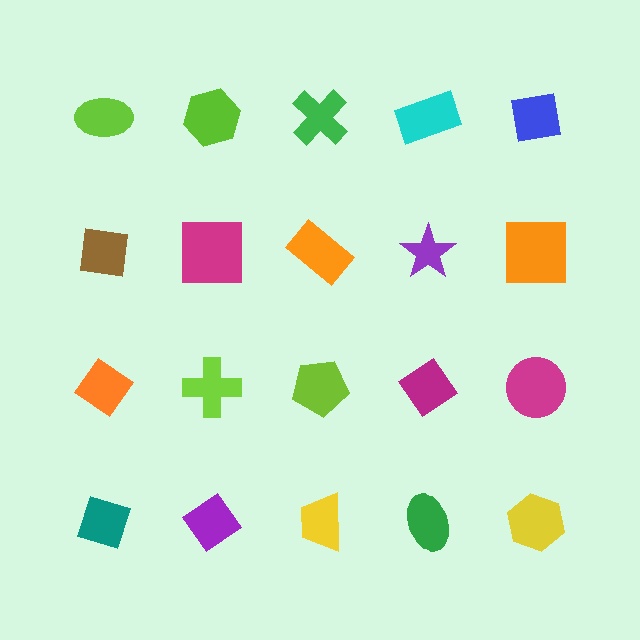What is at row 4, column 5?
A yellow hexagon.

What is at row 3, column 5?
A magenta circle.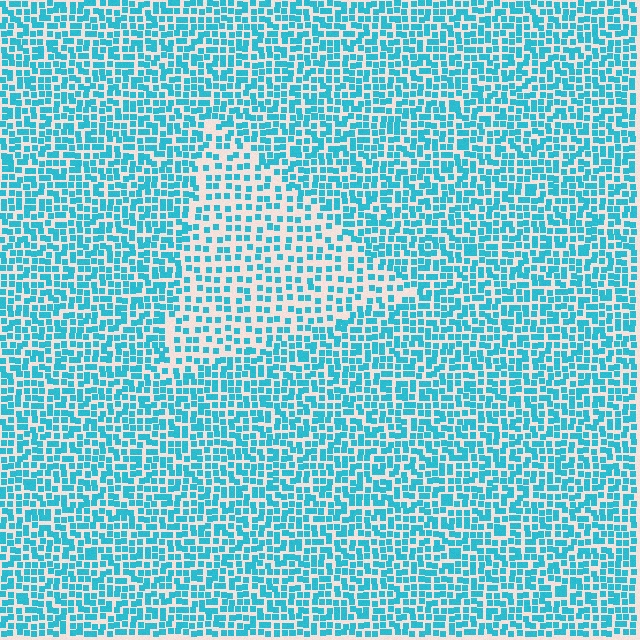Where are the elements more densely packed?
The elements are more densely packed outside the triangle boundary.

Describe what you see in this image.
The image contains small cyan elements arranged at two different densities. A triangle-shaped region is visible where the elements are less densely packed than the surrounding area.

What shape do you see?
I see a triangle.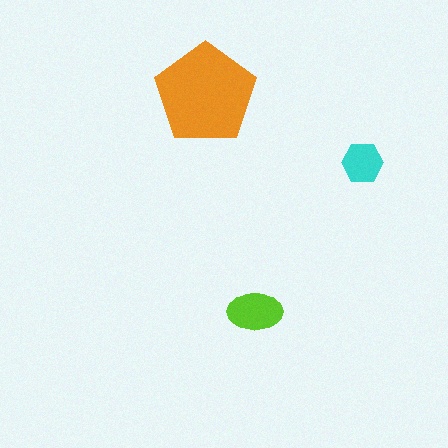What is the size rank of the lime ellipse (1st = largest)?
2nd.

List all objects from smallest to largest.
The cyan hexagon, the lime ellipse, the orange pentagon.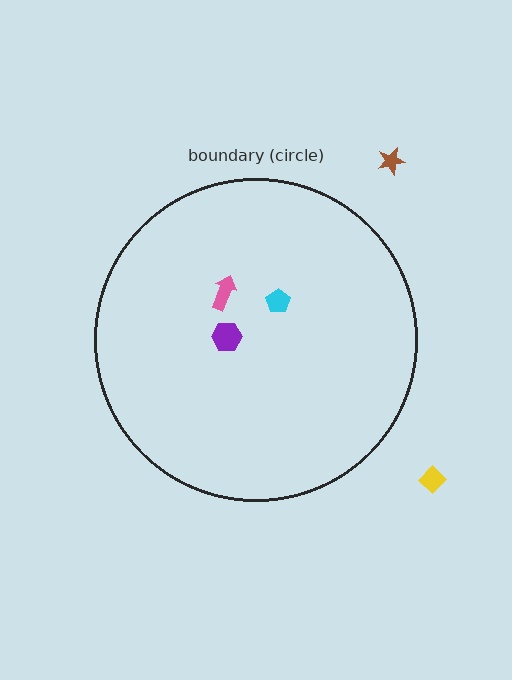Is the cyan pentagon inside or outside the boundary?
Inside.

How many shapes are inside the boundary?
3 inside, 2 outside.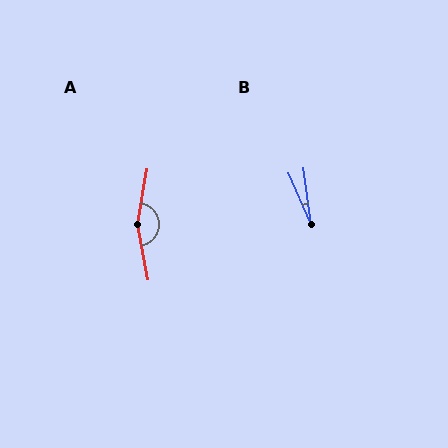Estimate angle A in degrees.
Approximately 159 degrees.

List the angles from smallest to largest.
B (16°), A (159°).